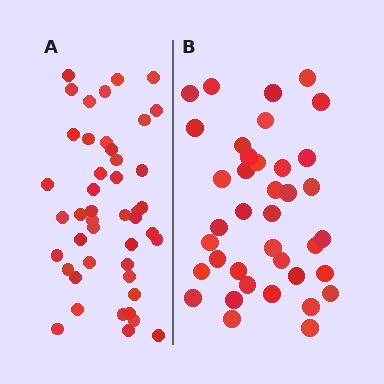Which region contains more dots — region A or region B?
Region A (the left region) has more dots.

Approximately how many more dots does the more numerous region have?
Region A has roughly 8 or so more dots than region B.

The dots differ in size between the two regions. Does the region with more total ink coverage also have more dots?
No. Region B has more total ink coverage because its dots are larger, but region A actually contains more individual dots. Total area can be misleading — the number of items is what matters here.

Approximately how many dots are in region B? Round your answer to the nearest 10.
About 40 dots. (The exact count is 38, which rounds to 40.)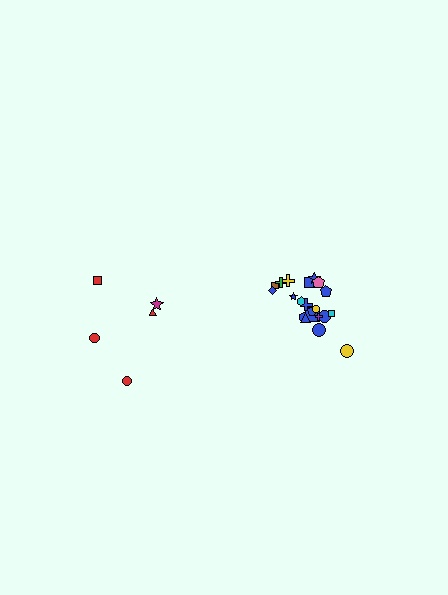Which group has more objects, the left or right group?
The right group.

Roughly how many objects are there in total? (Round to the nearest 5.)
Roughly 25 objects in total.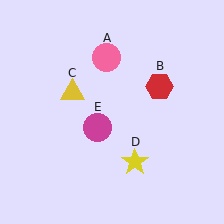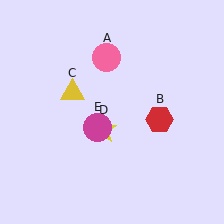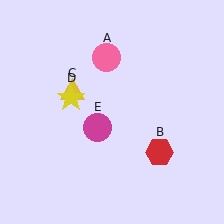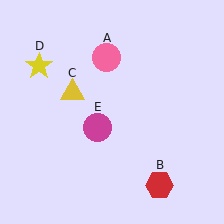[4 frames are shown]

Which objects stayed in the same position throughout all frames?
Pink circle (object A) and yellow triangle (object C) and magenta circle (object E) remained stationary.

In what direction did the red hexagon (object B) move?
The red hexagon (object B) moved down.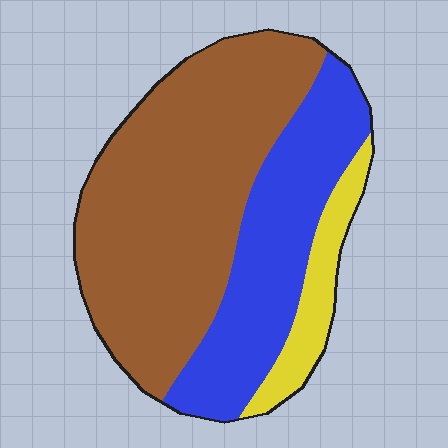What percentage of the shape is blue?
Blue takes up between a sixth and a third of the shape.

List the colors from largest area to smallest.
From largest to smallest: brown, blue, yellow.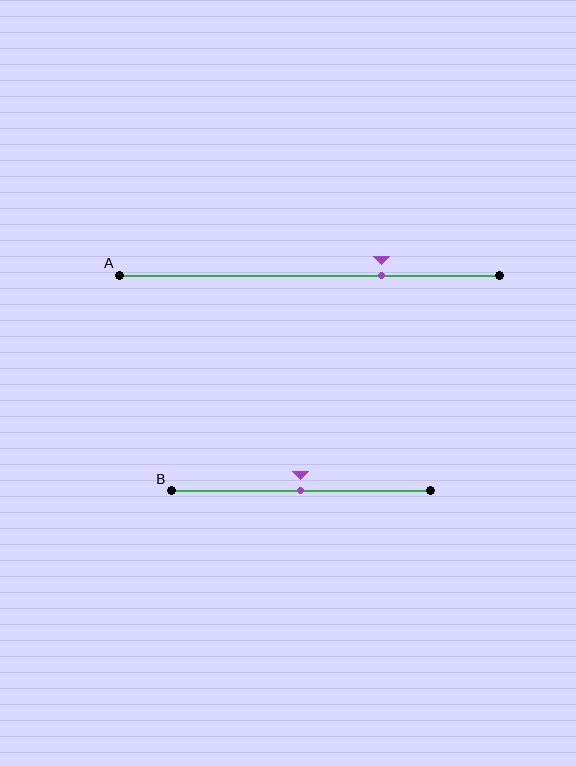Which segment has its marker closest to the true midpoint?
Segment B has its marker closest to the true midpoint.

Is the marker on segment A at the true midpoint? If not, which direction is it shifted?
No, the marker on segment A is shifted to the right by about 19% of the segment length.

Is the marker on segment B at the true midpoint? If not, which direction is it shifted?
Yes, the marker on segment B is at the true midpoint.